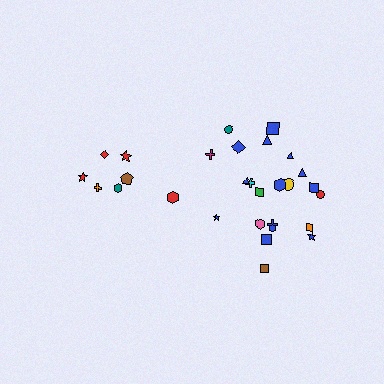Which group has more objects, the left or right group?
The right group.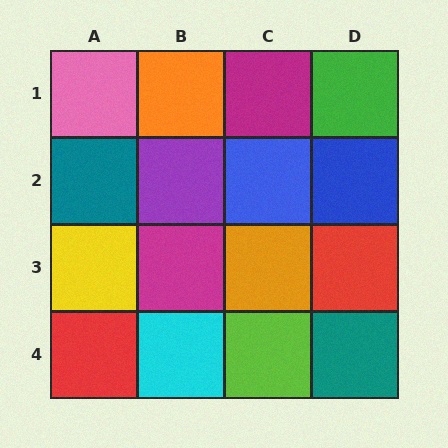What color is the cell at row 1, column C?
Magenta.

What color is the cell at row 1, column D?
Green.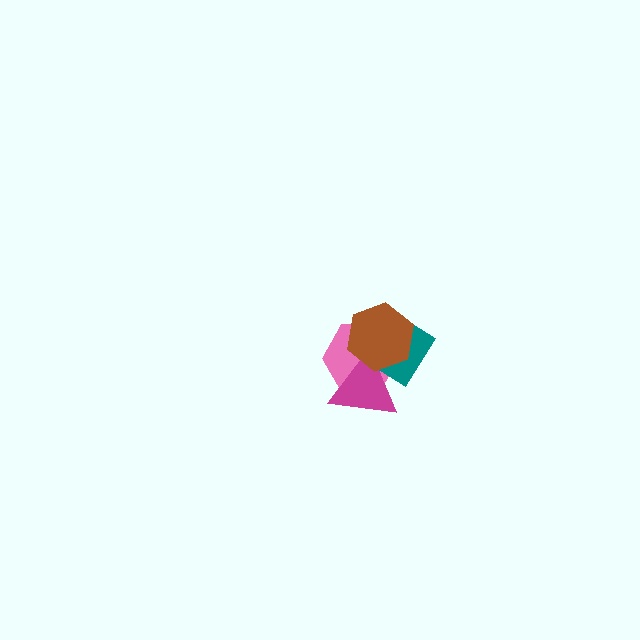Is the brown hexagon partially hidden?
No, no other shape covers it.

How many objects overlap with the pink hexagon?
3 objects overlap with the pink hexagon.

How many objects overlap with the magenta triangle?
3 objects overlap with the magenta triangle.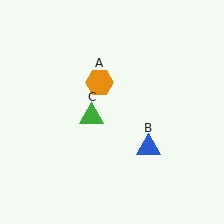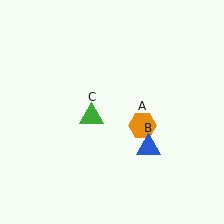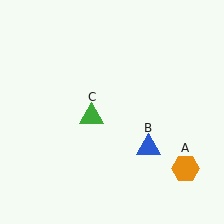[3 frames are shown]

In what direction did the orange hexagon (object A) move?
The orange hexagon (object A) moved down and to the right.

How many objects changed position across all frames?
1 object changed position: orange hexagon (object A).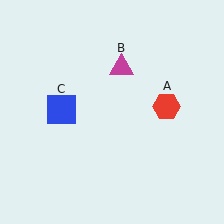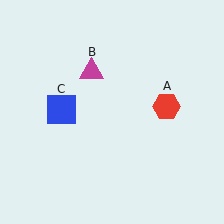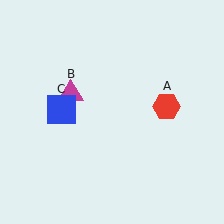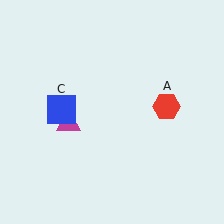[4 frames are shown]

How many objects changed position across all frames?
1 object changed position: magenta triangle (object B).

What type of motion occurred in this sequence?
The magenta triangle (object B) rotated counterclockwise around the center of the scene.